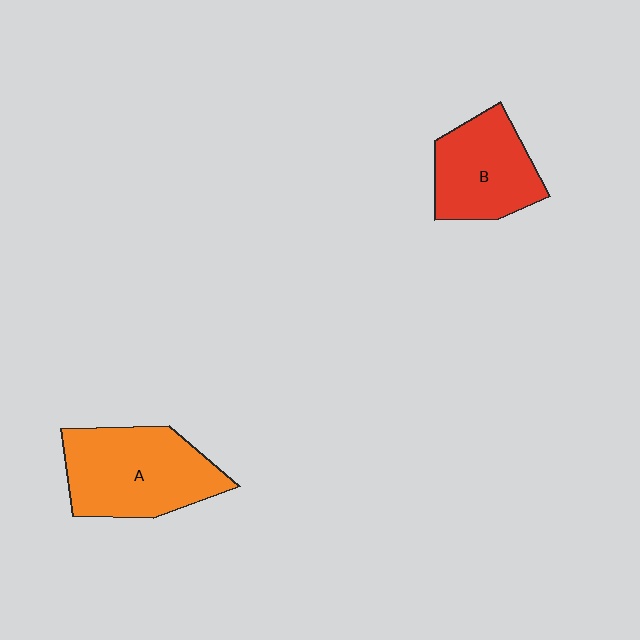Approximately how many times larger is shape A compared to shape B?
Approximately 1.3 times.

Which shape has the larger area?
Shape A (orange).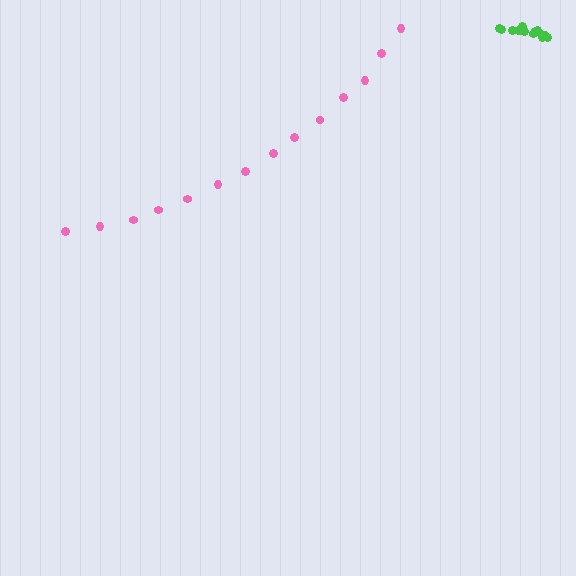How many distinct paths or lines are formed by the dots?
There are 2 distinct paths.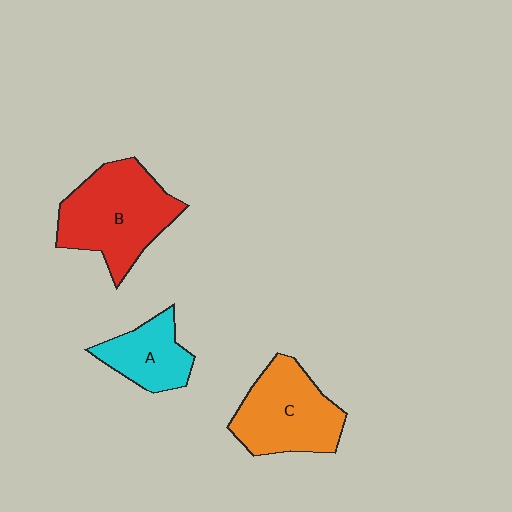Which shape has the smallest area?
Shape A (cyan).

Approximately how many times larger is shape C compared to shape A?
Approximately 1.6 times.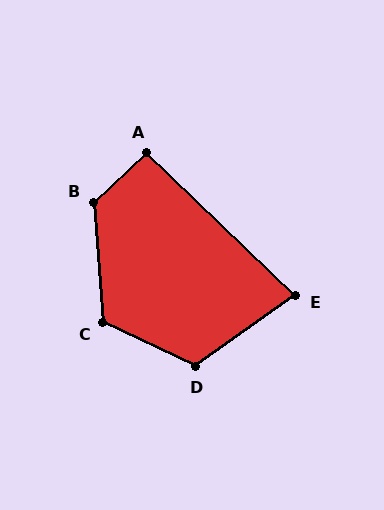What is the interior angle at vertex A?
Approximately 93 degrees (approximately right).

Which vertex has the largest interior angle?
B, at approximately 128 degrees.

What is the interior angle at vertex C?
Approximately 120 degrees (obtuse).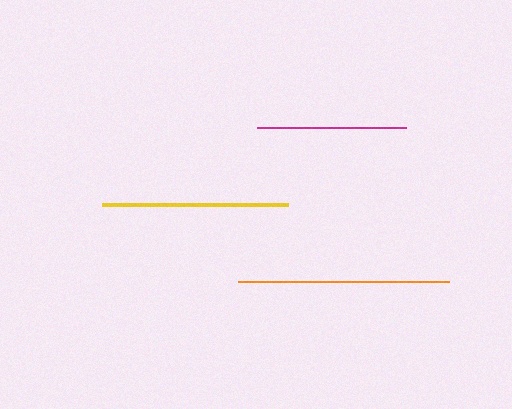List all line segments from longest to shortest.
From longest to shortest: orange, yellow, magenta.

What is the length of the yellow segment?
The yellow segment is approximately 185 pixels long.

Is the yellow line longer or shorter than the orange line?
The orange line is longer than the yellow line.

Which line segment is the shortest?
The magenta line is the shortest at approximately 148 pixels.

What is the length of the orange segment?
The orange segment is approximately 212 pixels long.